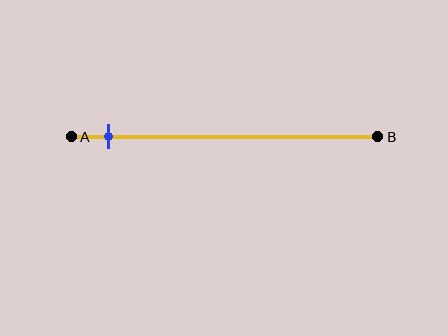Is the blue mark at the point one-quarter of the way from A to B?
No, the mark is at about 10% from A, not at the 25% one-quarter point.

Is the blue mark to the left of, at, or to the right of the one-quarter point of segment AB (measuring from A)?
The blue mark is to the left of the one-quarter point of segment AB.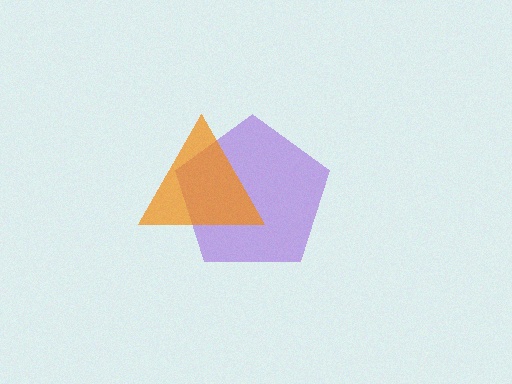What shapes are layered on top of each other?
The layered shapes are: a purple pentagon, an orange triangle.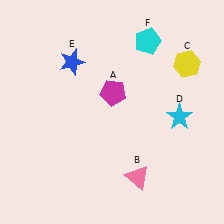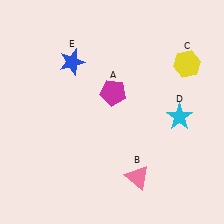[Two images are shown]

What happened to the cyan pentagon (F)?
The cyan pentagon (F) was removed in Image 2. It was in the top-right area of Image 1.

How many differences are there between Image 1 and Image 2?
There is 1 difference between the two images.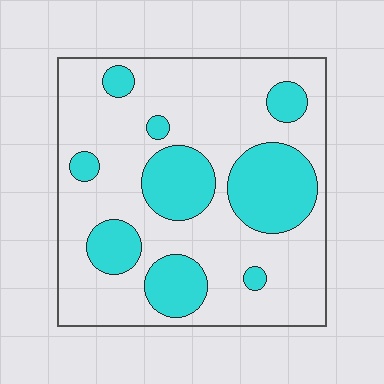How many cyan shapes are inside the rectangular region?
9.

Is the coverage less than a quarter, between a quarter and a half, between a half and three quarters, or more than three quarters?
Between a quarter and a half.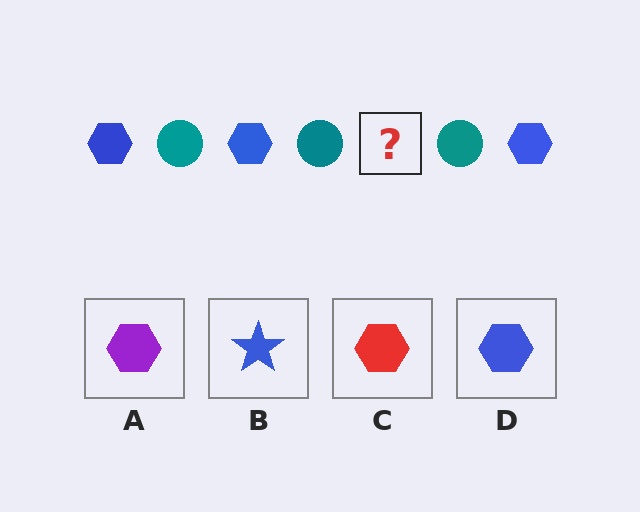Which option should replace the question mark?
Option D.